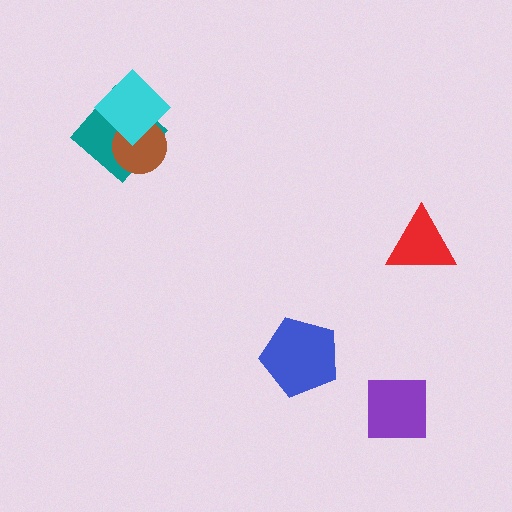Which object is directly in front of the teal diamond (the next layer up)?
The brown circle is directly in front of the teal diamond.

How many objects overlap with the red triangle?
0 objects overlap with the red triangle.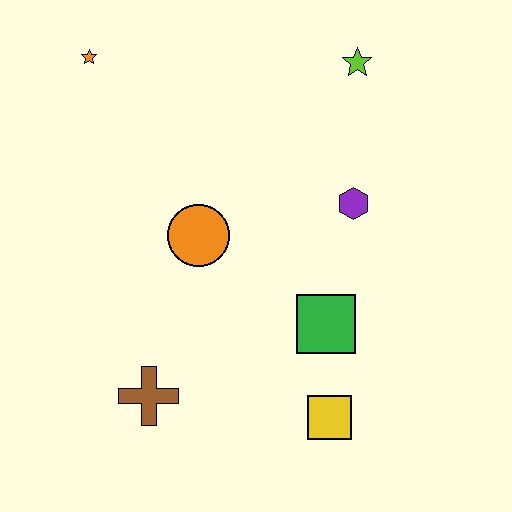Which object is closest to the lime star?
The purple hexagon is closest to the lime star.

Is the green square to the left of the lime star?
Yes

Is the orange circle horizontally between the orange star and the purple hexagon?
Yes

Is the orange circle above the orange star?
No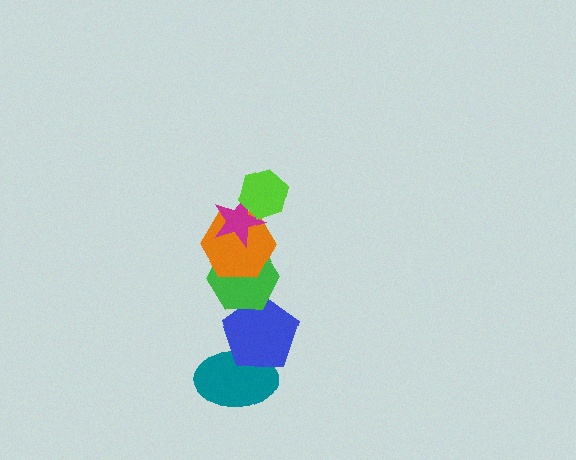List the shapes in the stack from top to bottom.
From top to bottom: the lime hexagon, the magenta star, the orange hexagon, the green hexagon, the blue pentagon, the teal ellipse.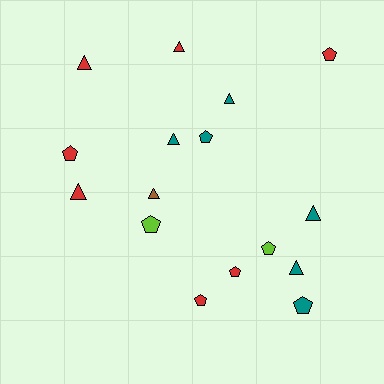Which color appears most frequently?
Red, with 7 objects.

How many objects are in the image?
There are 16 objects.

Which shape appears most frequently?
Triangle, with 8 objects.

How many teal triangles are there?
There are 4 teal triangles.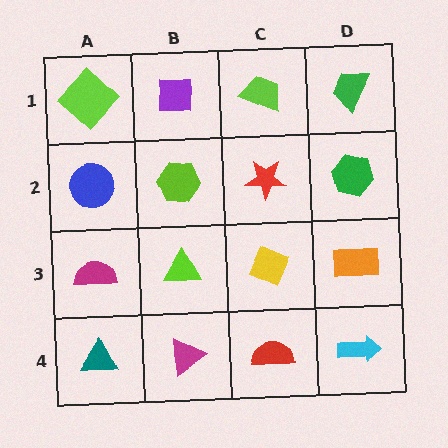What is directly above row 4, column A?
A magenta semicircle.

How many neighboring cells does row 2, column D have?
3.